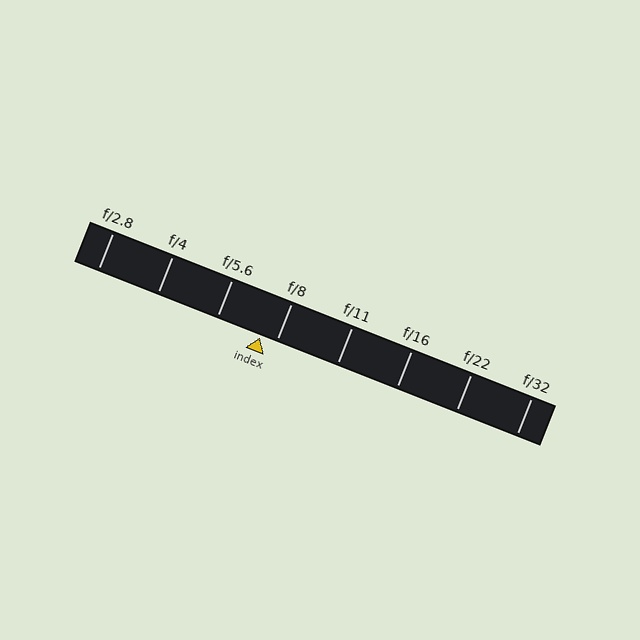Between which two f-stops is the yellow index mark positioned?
The index mark is between f/5.6 and f/8.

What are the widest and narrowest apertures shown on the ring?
The widest aperture shown is f/2.8 and the narrowest is f/32.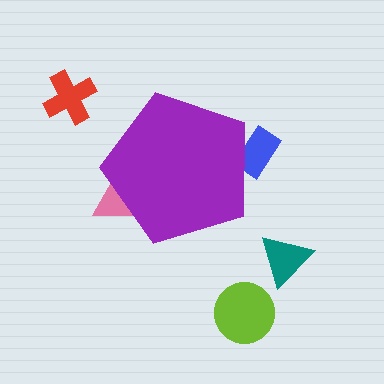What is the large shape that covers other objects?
A purple pentagon.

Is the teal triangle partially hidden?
No, the teal triangle is fully visible.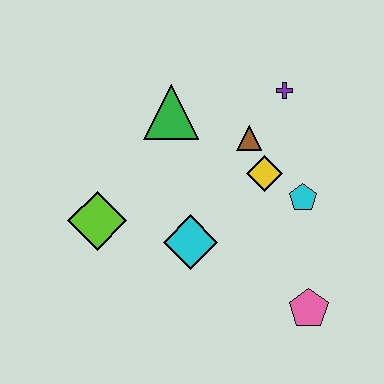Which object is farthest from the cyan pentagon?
The lime diamond is farthest from the cyan pentagon.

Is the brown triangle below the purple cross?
Yes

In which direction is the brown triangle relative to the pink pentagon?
The brown triangle is above the pink pentagon.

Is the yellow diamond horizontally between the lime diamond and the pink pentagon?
Yes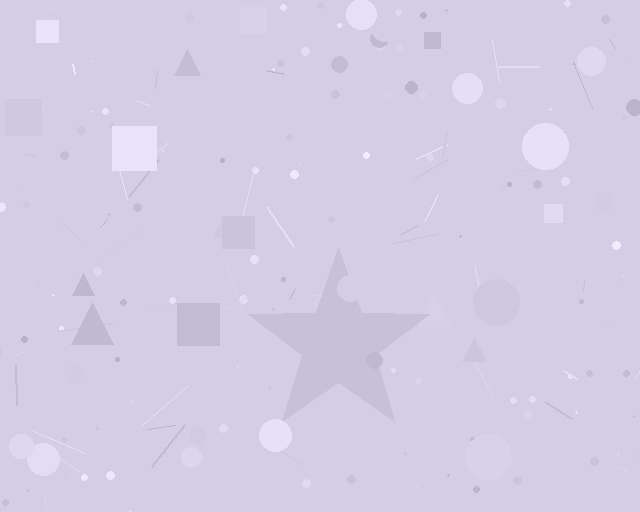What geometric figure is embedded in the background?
A star is embedded in the background.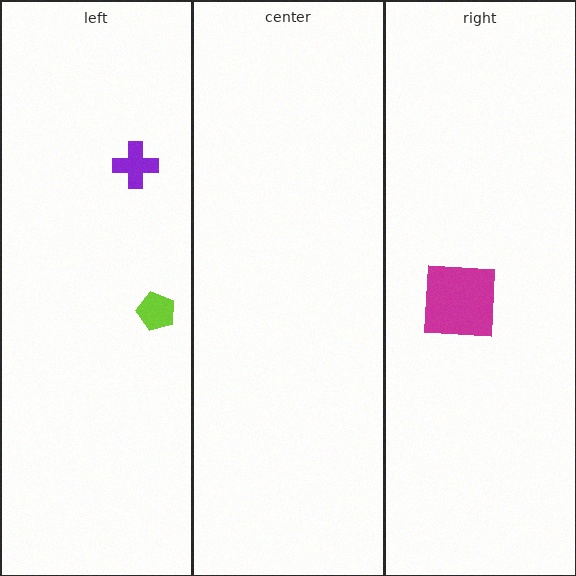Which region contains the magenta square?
The right region.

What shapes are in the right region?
The magenta square.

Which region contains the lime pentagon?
The left region.